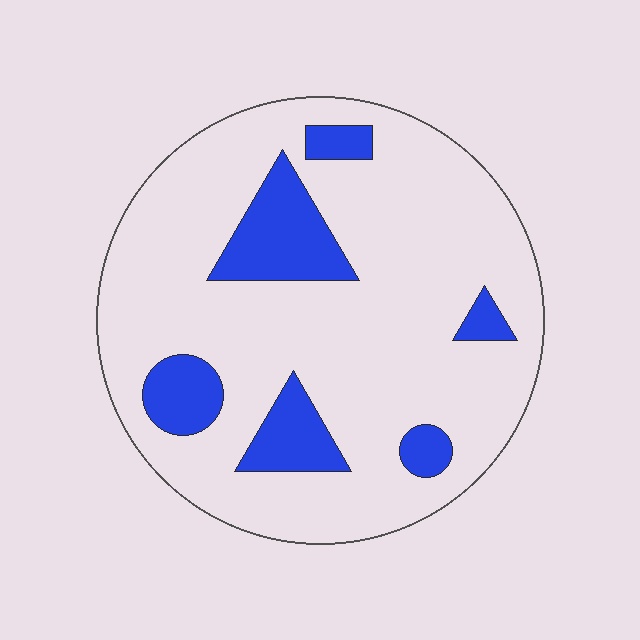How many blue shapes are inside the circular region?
6.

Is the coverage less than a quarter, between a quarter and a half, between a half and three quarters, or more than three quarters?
Less than a quarter.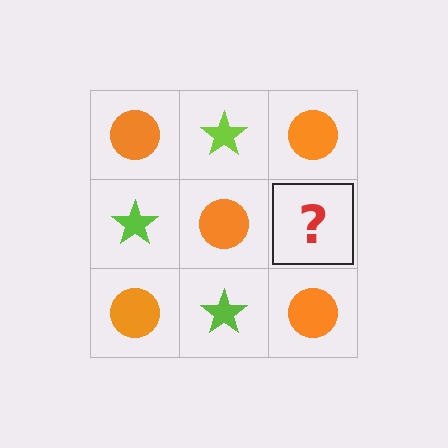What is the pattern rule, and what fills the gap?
The rule is that it alternates orange circle and lime star in a checkerboard pattern. The gap should be filled with a lime star.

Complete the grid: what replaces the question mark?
The question mark should be replaced with a lime star.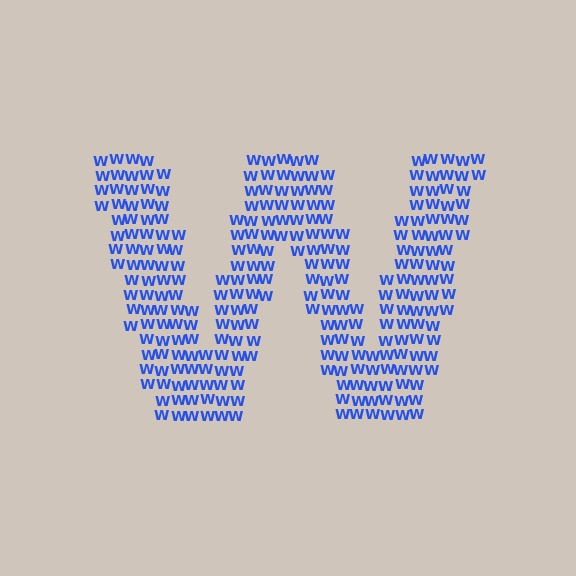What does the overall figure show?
The overall figure shows the letter W.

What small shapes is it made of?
It is made of small letter W's.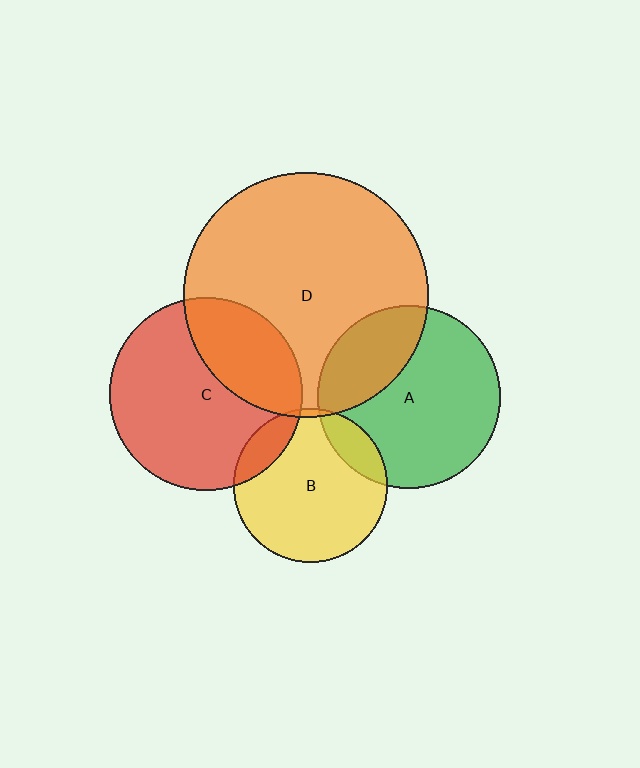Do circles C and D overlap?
Yes.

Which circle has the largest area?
Circle D (orange).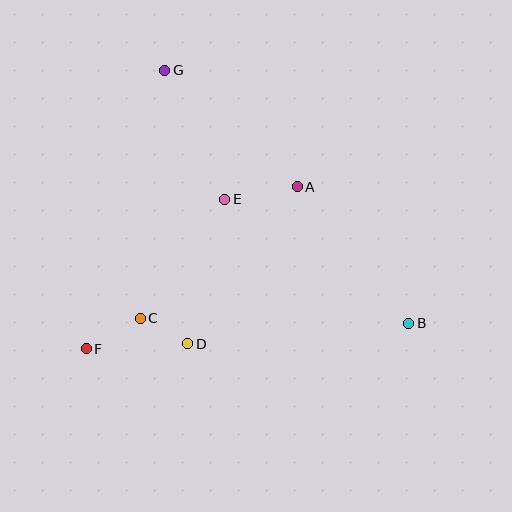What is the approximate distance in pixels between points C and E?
The distance between C and E is approximately 146 pixels.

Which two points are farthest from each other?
Points B and G are farthest from each other.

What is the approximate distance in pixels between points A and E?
The distance between A and E is approximately 74 pixels.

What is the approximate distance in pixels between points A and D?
The distance between A and D is approximately 192 pixels.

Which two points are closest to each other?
Points C and D are closest to each other.